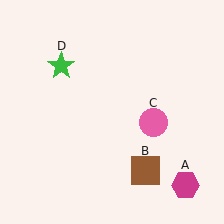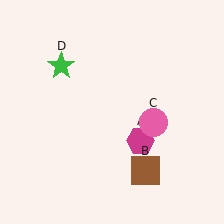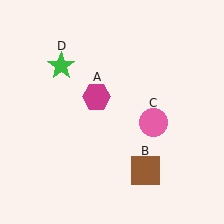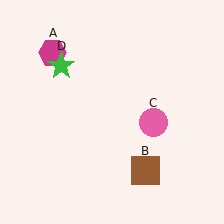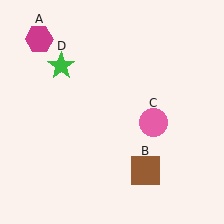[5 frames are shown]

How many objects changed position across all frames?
1 object changed position: magenta hexagon (object A).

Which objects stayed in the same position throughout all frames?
Brown square (object B) and pink circle (object C) and green star (object D) remained stationary.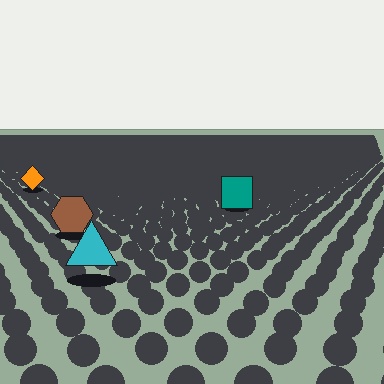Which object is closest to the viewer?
The cyan triangle is closest. The texture marks near it are larger and more spread out.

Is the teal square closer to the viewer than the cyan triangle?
No. The cyan triangle is closer — you can tell from the texture gradient: the ground texture is coarser near it.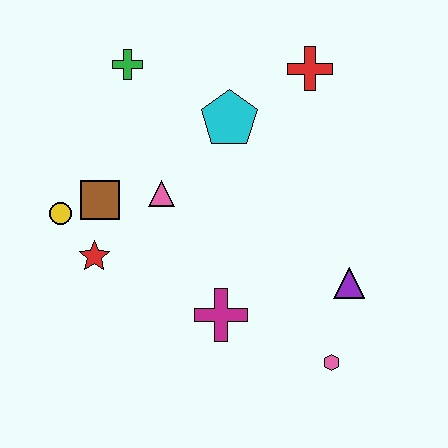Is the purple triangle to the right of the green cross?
Yes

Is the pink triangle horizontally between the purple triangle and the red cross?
No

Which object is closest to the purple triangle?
The pink hexagon is closest to the purple triangle.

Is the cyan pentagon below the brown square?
No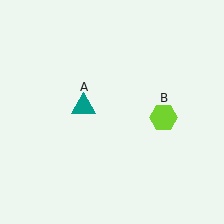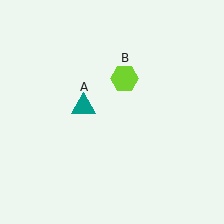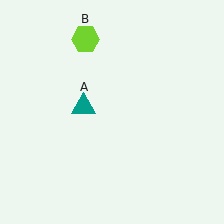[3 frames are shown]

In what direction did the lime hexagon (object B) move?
The lime hexagon (object B) moved up and to the left.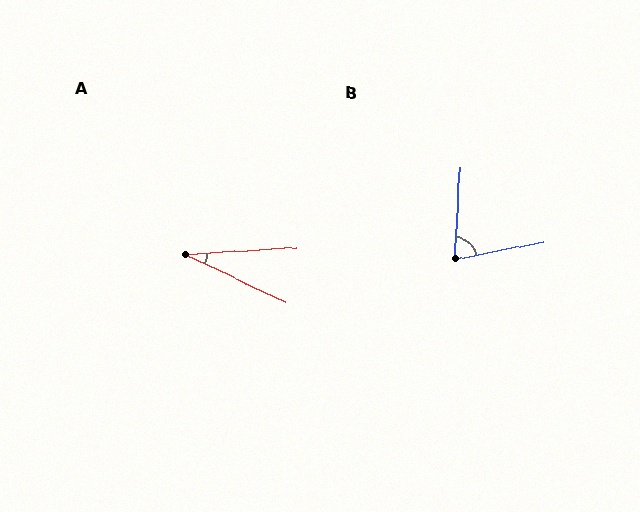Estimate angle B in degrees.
Approximately 76 degrees.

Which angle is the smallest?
A, at approximately 29 degrees.